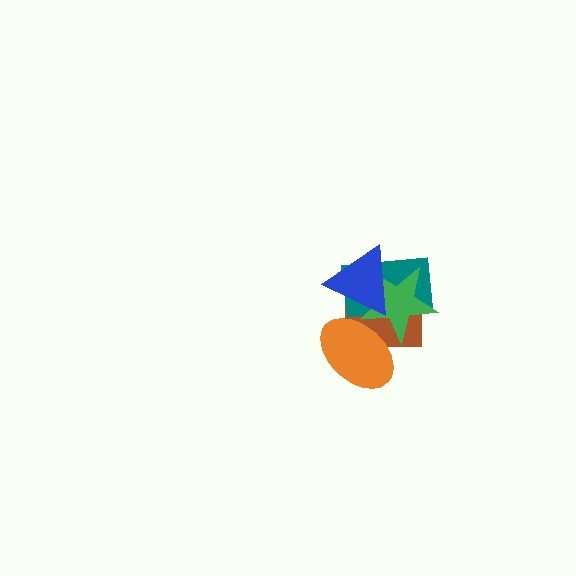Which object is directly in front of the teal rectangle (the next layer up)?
The green star is directly in front of the teal rectangle.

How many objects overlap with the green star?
4 objects overlap with the green star.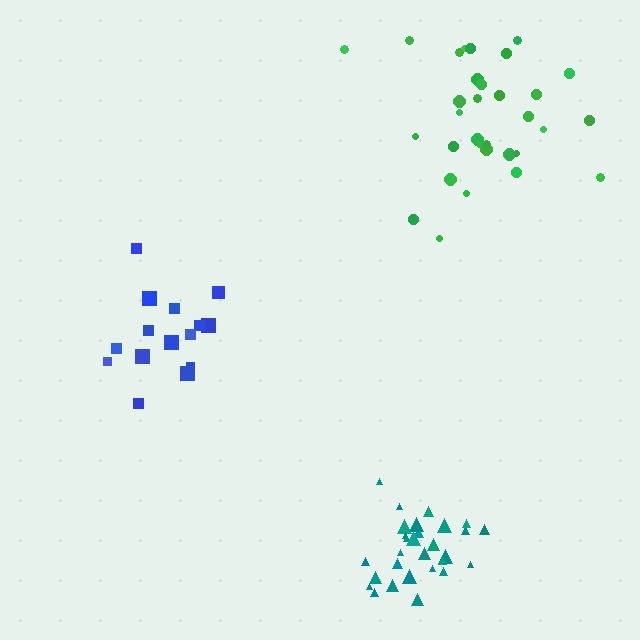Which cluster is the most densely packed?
Teal.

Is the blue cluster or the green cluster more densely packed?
Blue.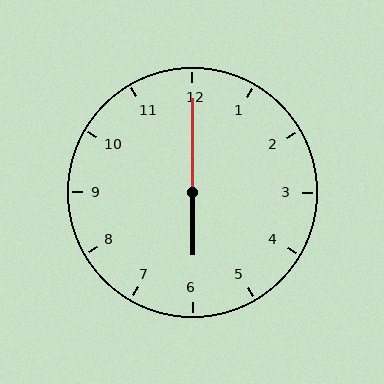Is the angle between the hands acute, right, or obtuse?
It is obtuse.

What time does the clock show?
6:00.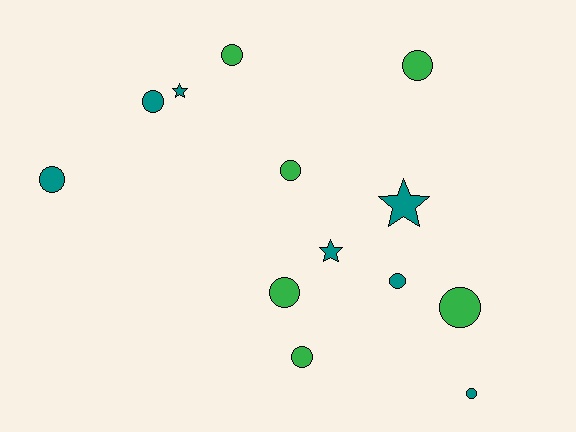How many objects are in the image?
There are 13 objects.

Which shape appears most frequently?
Circle, with 10 objects.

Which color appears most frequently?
Teal, with 7 objects.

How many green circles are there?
There are 6 green circles.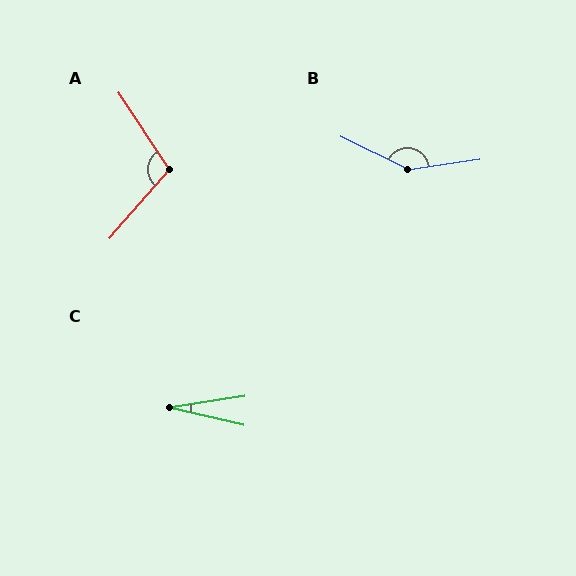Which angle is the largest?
B, at approximately 145 degrees.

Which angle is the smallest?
C, at approximately 22 degrees.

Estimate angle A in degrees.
Approximately 105 degrees.